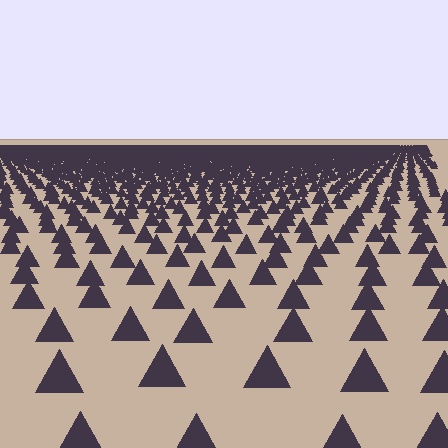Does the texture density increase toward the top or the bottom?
Density increases toward the top.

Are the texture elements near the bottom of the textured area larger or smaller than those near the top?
Larger. Near the bottom, elements are closer to the viewer and appear at a bigger on-screen size.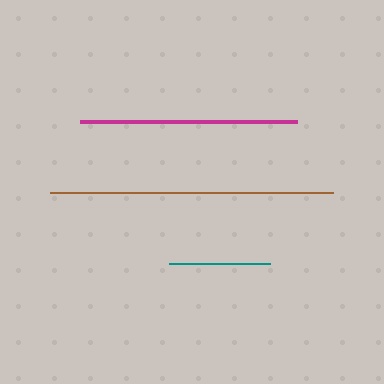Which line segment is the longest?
The brown line is the longest at approximately 284 pixels.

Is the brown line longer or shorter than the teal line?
The brown line is longer than the teal line.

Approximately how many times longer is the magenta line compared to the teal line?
The magenta line is approximately 2.1 times the length of the teal line.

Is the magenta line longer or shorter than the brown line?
The brown line is longer than the magenta line.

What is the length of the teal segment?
The teal segment is approximately 101 pixels long.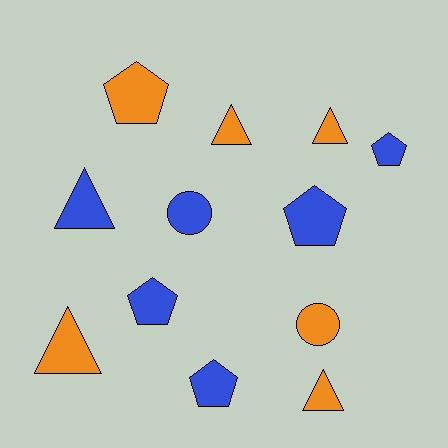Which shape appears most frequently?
Triangle, with 5 objects.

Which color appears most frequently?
Blue, with 6 objects.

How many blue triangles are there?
There is 1 blue triangle.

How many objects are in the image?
There are 12 objects.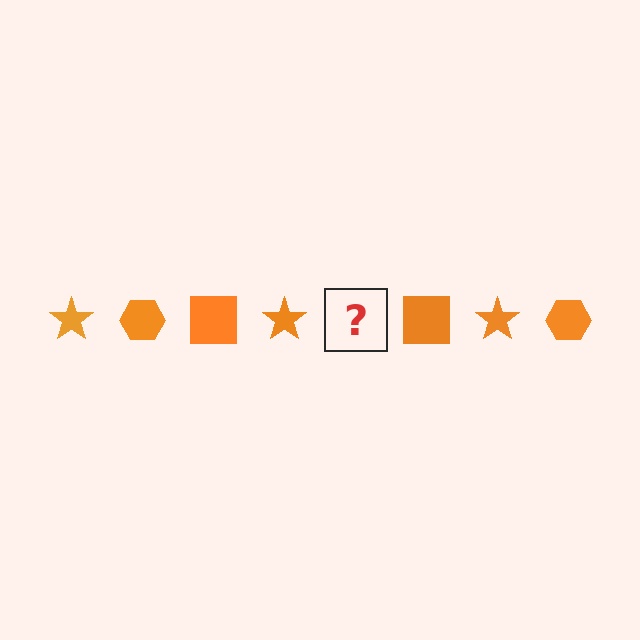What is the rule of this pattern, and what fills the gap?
The rule is that the pattern cycles through star, hexagon, square shapes in orange. The gap should be filled with an orange hexagon.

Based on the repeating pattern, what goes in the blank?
The blank should be an orange hexagon.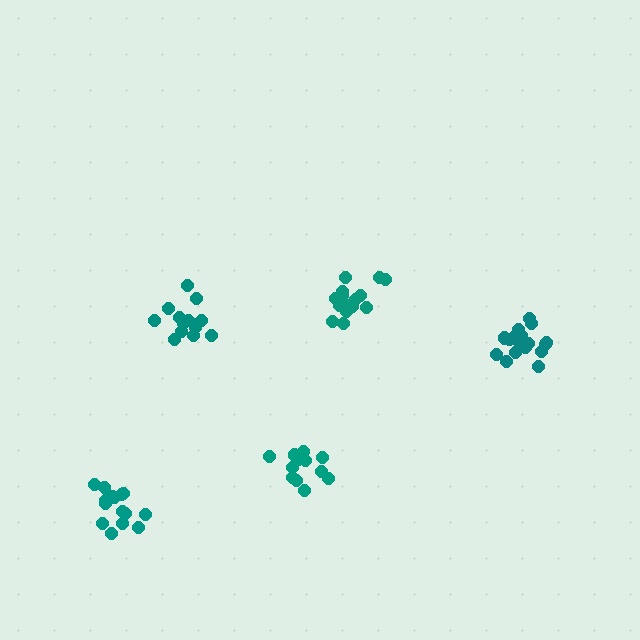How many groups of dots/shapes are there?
There are 5 groups.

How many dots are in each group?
Group 1: 13 dots, Group 2: 15 dots, Group 3: 15 dots, Group 4: 13 dots, Group 5: 18 dots (74 total).